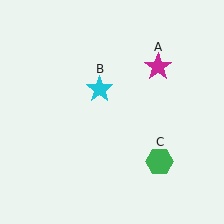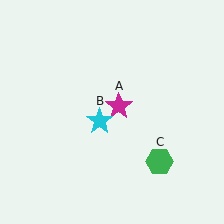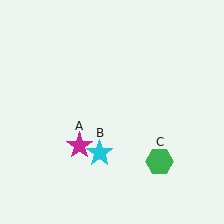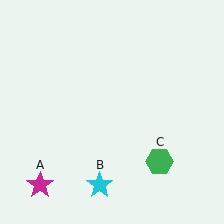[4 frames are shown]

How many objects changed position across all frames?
2 objects changed position: magenta star (object A), cyan star (object B).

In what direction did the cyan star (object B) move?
The cyan star (object B) moved down.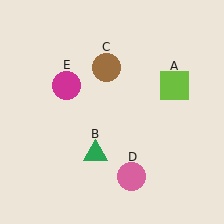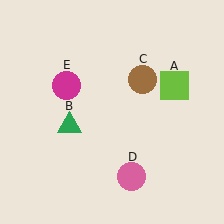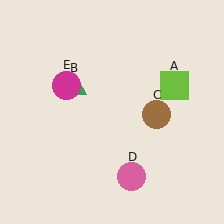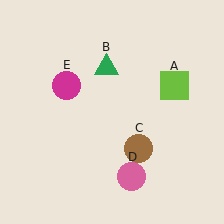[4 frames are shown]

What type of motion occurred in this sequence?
The green triangle (object B), brown circle (object C) rotated clockwise around the center of the scene.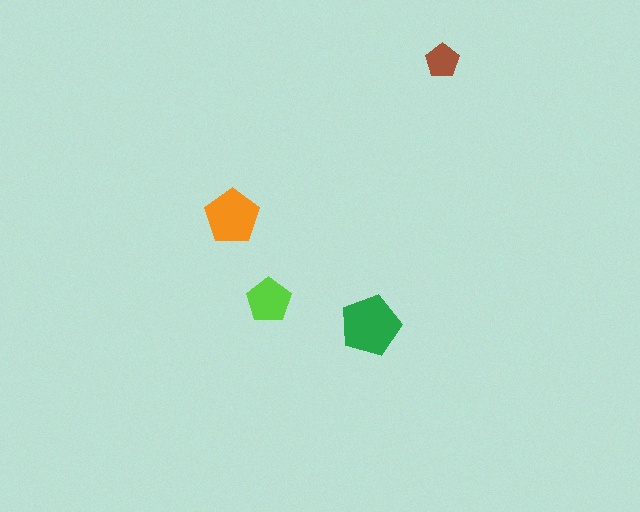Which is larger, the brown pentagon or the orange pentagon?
The orange one.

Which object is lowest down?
The green pentagon is bottommost.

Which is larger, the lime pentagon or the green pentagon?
The green one.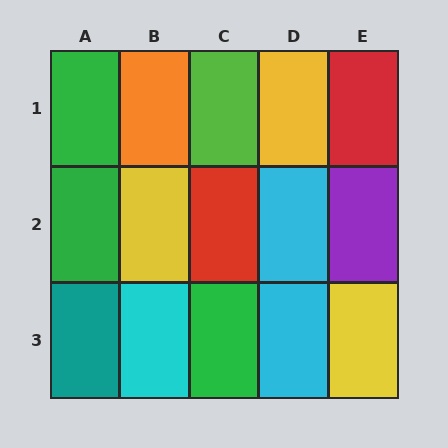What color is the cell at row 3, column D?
Cyan.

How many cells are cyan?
3 cells are cyan.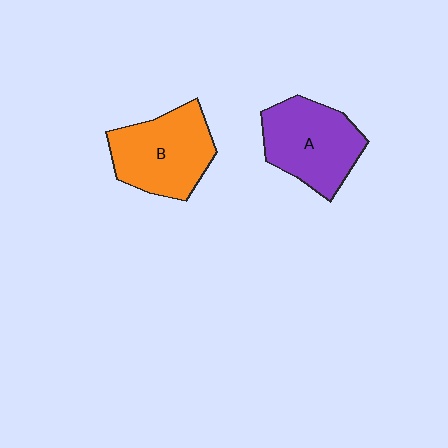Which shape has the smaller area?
Shape A (purple).